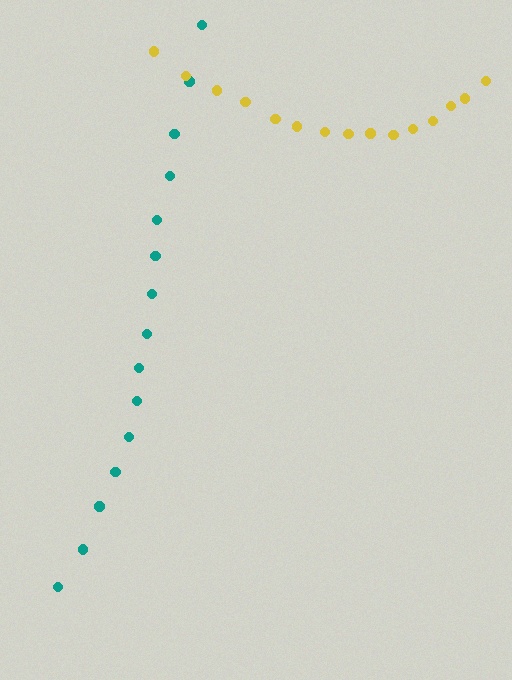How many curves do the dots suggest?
There are 2 distinct paths.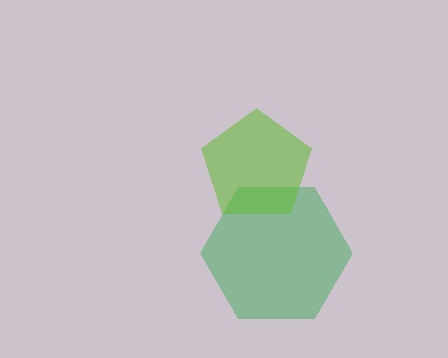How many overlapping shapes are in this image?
There are 2 overlapping shapes in the image.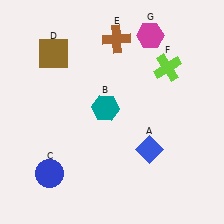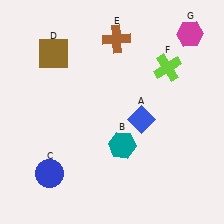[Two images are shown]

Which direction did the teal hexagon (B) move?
The teal hexagon (B) moved down.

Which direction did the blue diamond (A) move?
The blue diamond (A) moved up.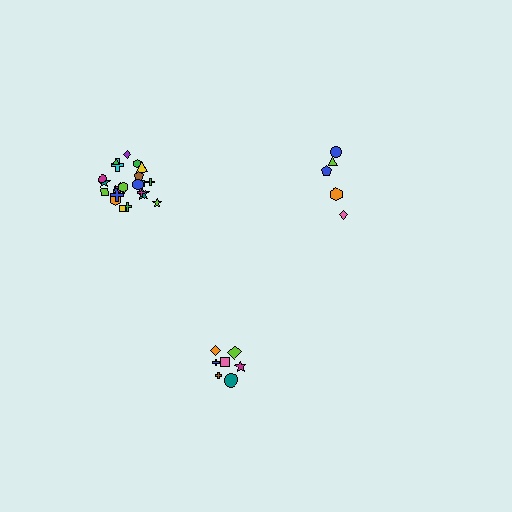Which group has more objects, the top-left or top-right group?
The top-left group.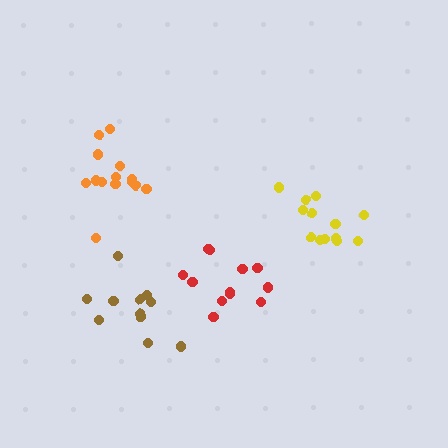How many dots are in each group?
Group 1: 14 dots, Group 2: 12 dots, Group 3: 13 dots, Group 4: 11 dots (50 total).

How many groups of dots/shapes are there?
There are 4 groups.